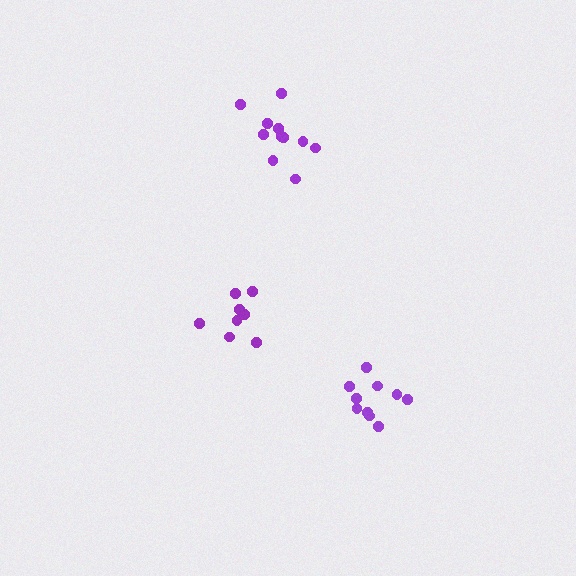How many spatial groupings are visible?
There are 3 spatial groupings.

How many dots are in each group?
Group 1: 8 dots, Group 2: 11 dots, Group 3: 10 dots (29 total).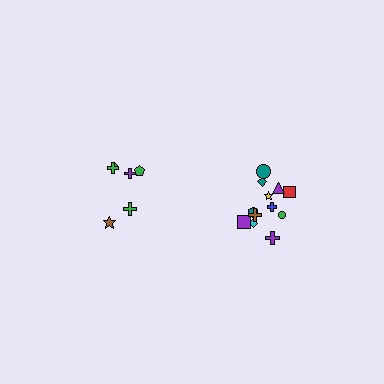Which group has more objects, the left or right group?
The right group.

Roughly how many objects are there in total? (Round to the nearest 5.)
Roughly 20 objects in total.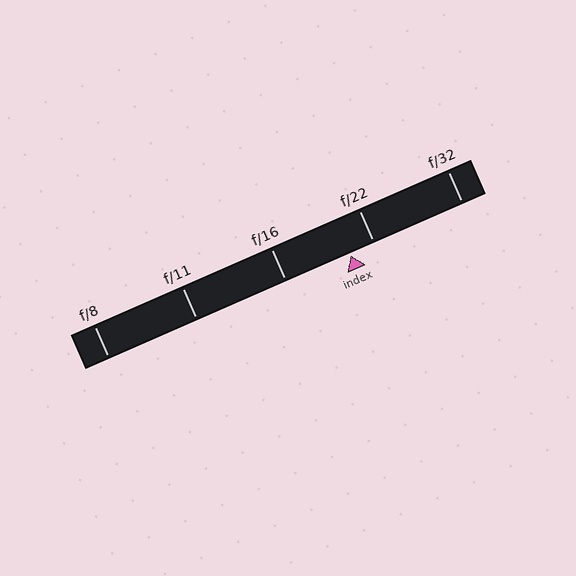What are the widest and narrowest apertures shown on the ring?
The widest aperture shown is f/8 and the narrowest is f/32.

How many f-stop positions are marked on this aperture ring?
There are 5 f-stop positions marked.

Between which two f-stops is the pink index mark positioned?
The index mark is between f/16 and f/22.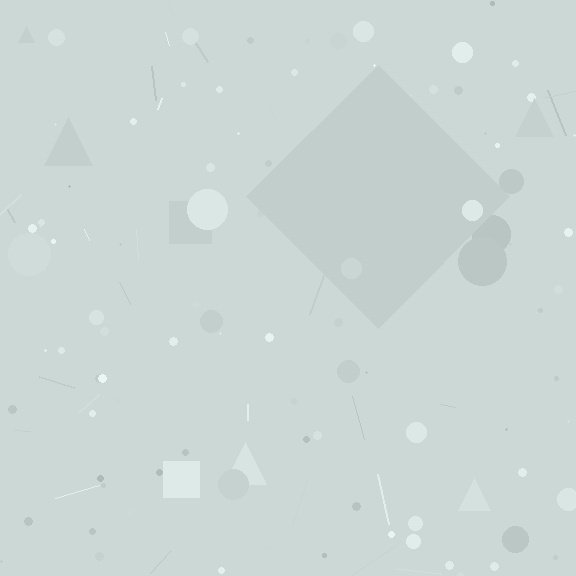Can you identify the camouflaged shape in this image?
The camouflaged shape is a diamond.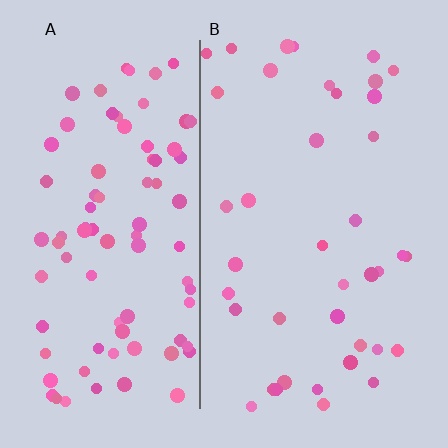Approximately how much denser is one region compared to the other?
Approximately 2.2× — region A over region B.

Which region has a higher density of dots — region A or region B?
A (the left).